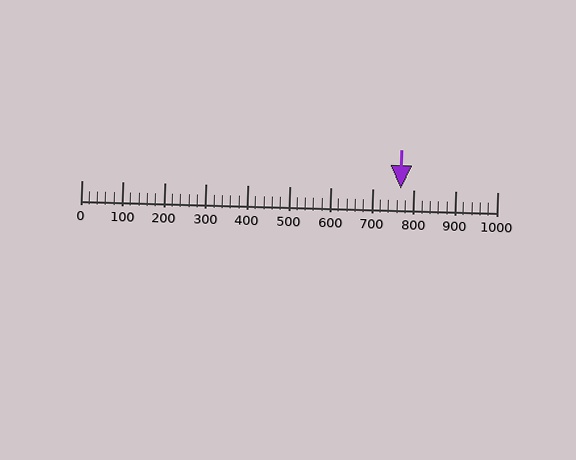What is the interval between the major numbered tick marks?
The major tick marks are spaced 100 units apart.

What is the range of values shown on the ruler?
The ruler shows values from 0 to 1000.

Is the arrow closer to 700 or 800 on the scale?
The arrow is closer to 800.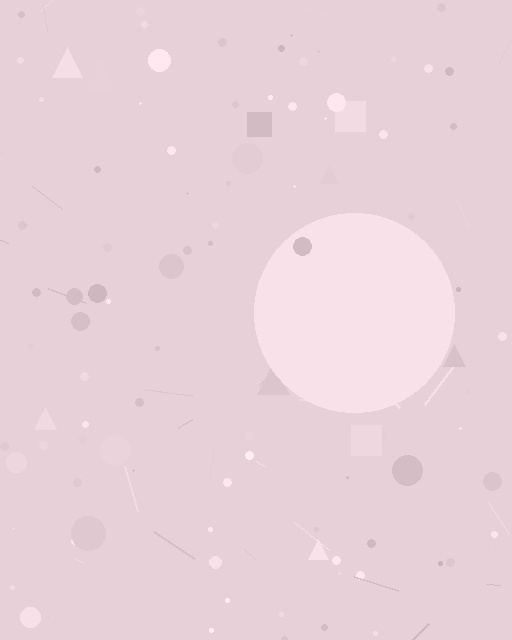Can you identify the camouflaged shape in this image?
The camouflaged shape is a circle.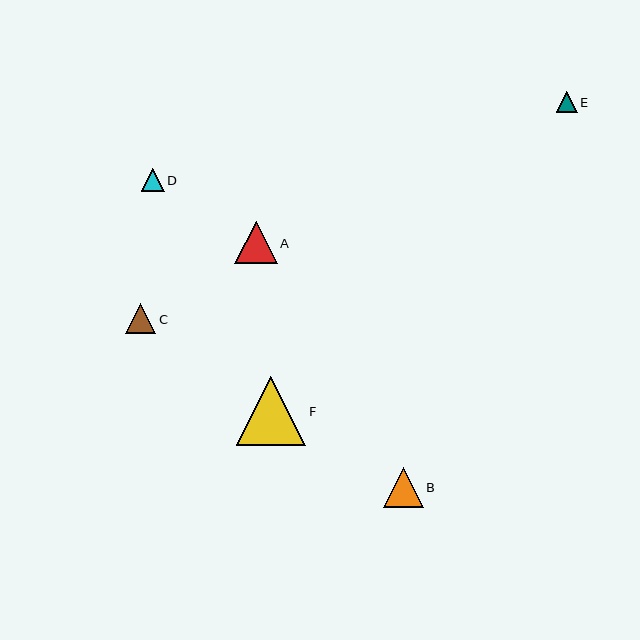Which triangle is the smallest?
Triangle E is the smallest with a size of approximately 21 pixels.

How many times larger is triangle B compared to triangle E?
Triangle B is approximately 1.9 times the size of triangle E.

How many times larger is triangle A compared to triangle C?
Triangle A is approximately 1.4 times the size of triangle C.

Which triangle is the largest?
Triangle F is the largest with a size of approximately 69 pixels.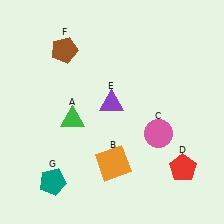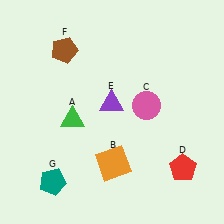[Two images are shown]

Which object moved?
The pink circle (C) moved up.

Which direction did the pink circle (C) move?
The pink circle (C) moved up.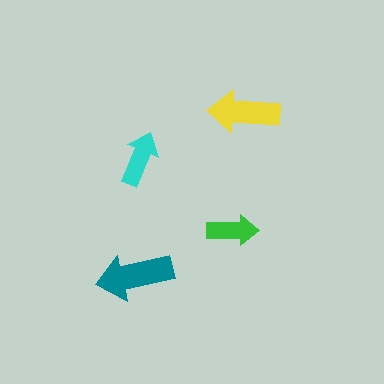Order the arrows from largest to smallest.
the teal one, the yellow one, the cyan one, the green one.